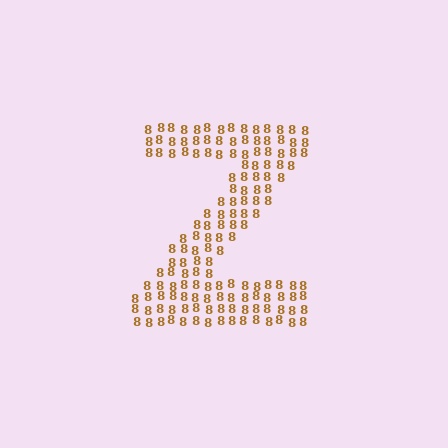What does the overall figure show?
The overall figure shows the letter Z.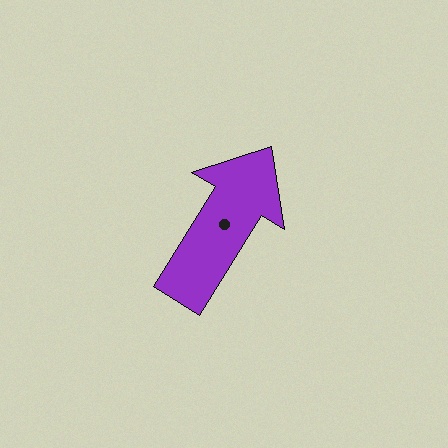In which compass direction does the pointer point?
Northeast.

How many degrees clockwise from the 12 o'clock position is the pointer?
Approximately 32 degrees.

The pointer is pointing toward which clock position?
Roughly 1 o'clock.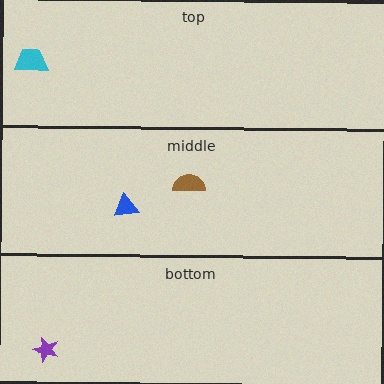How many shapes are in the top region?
1.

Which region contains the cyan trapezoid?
The top region.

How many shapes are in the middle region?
2.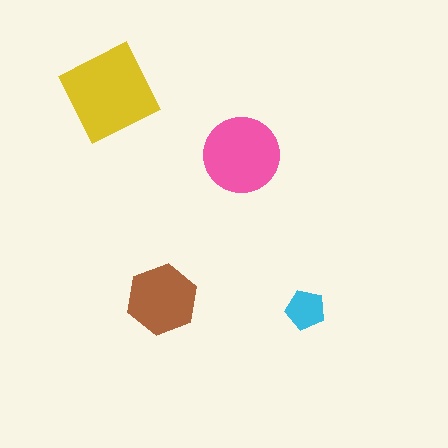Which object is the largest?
The yellow square.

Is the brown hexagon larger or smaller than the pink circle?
Smaller.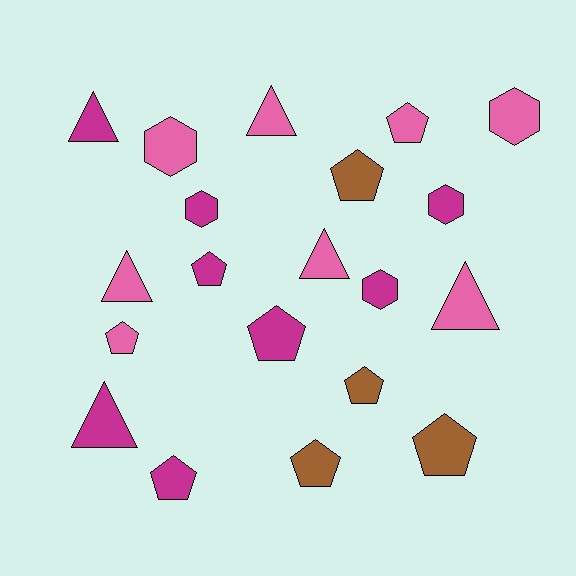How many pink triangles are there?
There are 4 pink triangles.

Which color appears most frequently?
Pink, with 8 objects.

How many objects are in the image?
There are 20 objects.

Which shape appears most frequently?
Pentagon, with 9 objects.